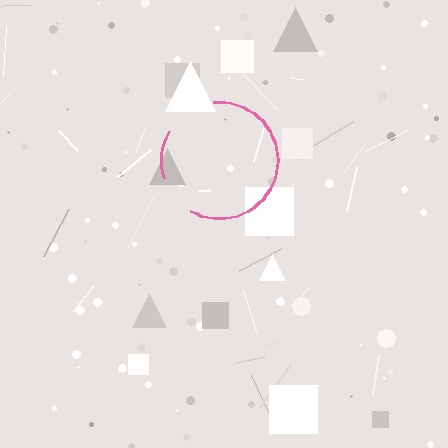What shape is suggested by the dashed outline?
The dashed outline suggests a circle.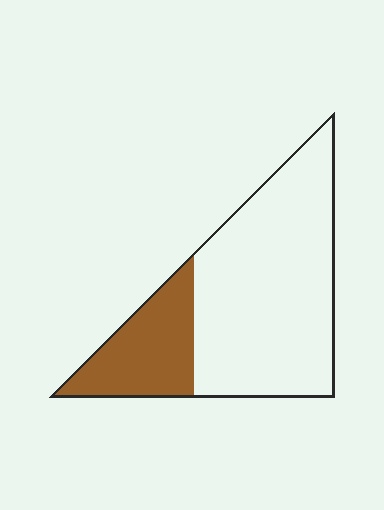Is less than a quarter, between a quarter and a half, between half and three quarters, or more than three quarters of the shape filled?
Between a quarter and a half.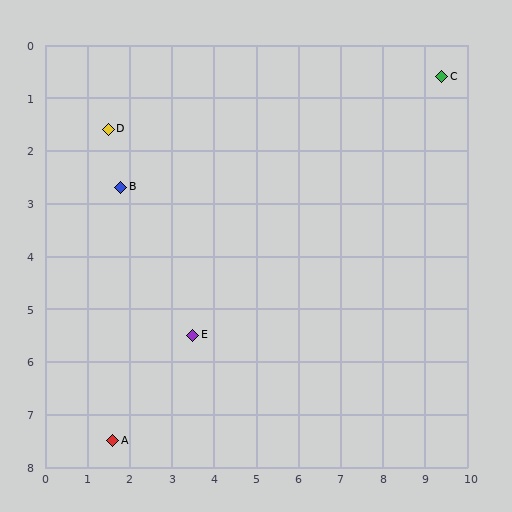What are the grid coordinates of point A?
Point A is at approximately (1.6, 7.5).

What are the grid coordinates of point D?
Point D is at approximately (1.5, 1.6).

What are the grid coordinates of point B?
Point B is at approximately (1.8, 2.7).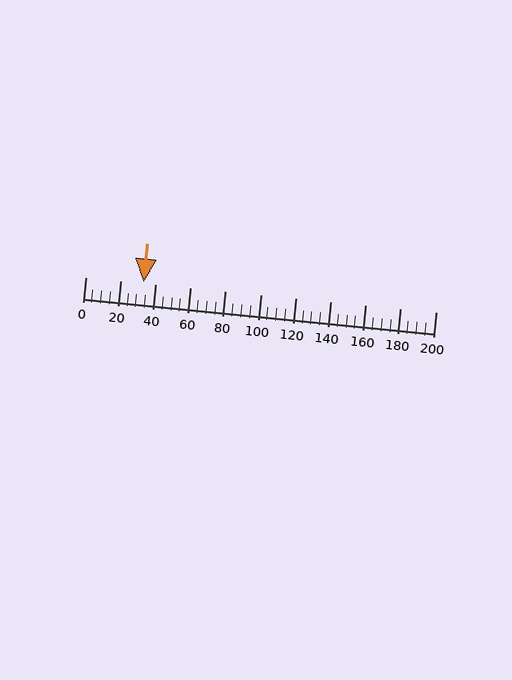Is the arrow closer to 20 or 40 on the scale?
The arrow is closer to 40.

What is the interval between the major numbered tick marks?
The major tick marks are spaced 20 units apart.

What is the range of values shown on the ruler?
The ruler shows values from 0 to 200.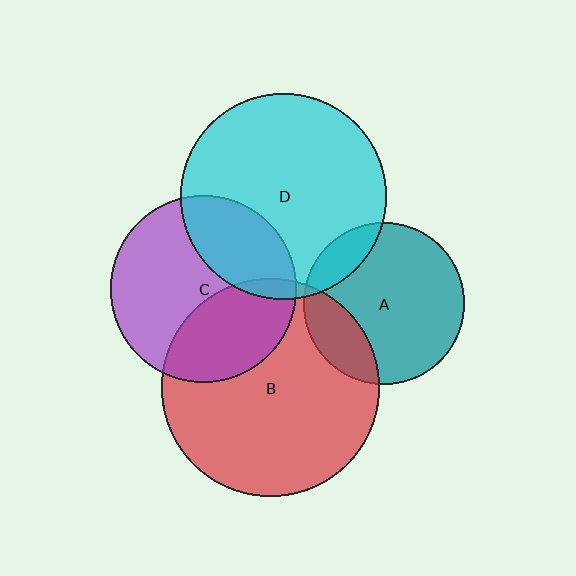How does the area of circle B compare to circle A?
Approximately 1.8 times.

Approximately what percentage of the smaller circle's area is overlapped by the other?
Approximately 35%.